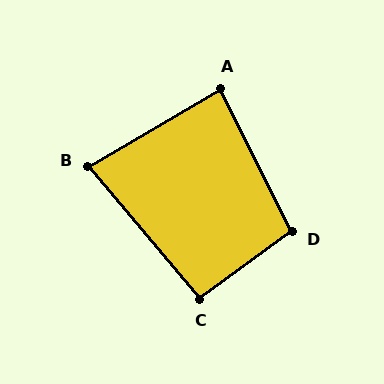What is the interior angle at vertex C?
Approximately 94 degrees (approximately right).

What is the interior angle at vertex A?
Approximately 86 degrees (approximately right).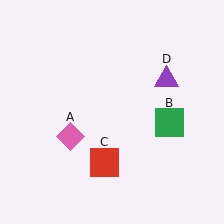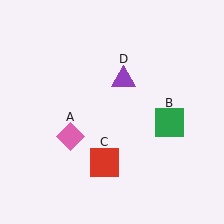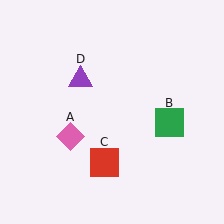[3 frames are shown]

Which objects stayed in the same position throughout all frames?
Pink diamond (object A) and green square (object B) and red square (object C) remained stationary.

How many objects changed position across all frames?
1 object changed position: purple triangle (object D).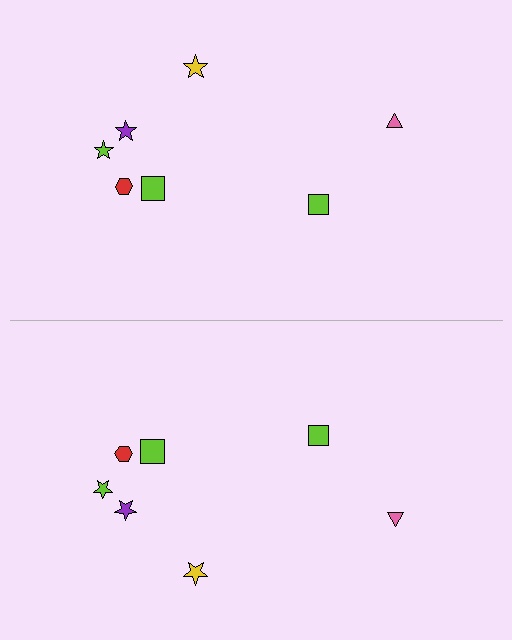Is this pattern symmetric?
Yes, this pattern has bilateral (reflection) symmetry.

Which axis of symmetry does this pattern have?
The pattern has a horizontal axis of symmetry running through the center of the image.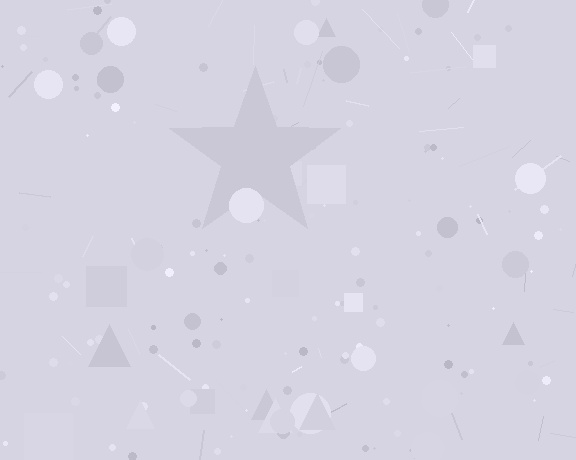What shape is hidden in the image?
A star is hidden in the image.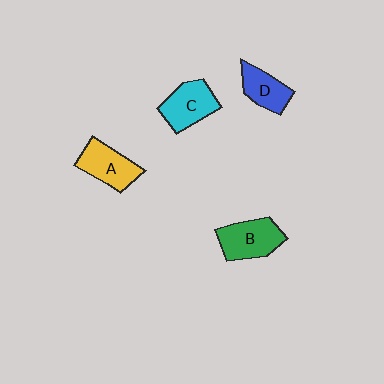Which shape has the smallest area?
Shape D (blue).